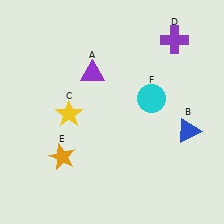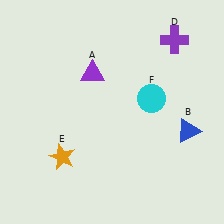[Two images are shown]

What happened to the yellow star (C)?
The yellow star (C) was removed in Image 2. It was in the bottom-left area of Image 1.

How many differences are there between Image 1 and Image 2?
There is 1 difference between the two images.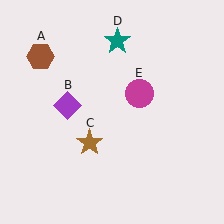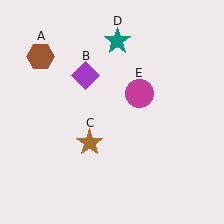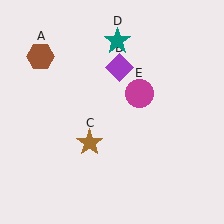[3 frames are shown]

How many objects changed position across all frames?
1 object changed position: purple diamond (object B).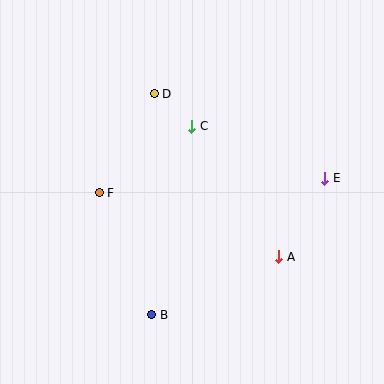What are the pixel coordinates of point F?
Point F is at (99, 193).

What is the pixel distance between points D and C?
The distance between D and C is 50 pixels.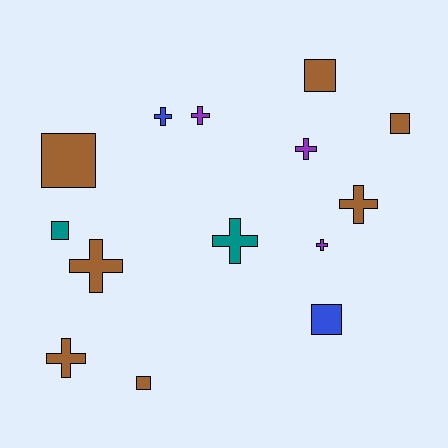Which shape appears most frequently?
Cross, with 8 objects.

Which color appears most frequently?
Brown, with 7 objects.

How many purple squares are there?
There are no purple squares.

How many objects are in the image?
There are 14 objects.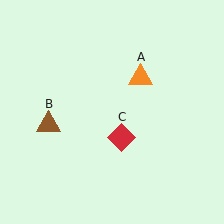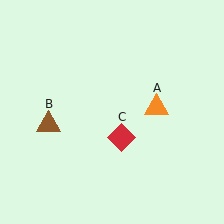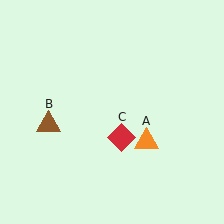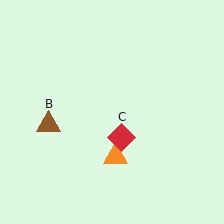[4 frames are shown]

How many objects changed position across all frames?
1 object changed position: orange triangle (object A).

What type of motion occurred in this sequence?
The orange triangle (object A) rotated clockwise around the center of the scene.